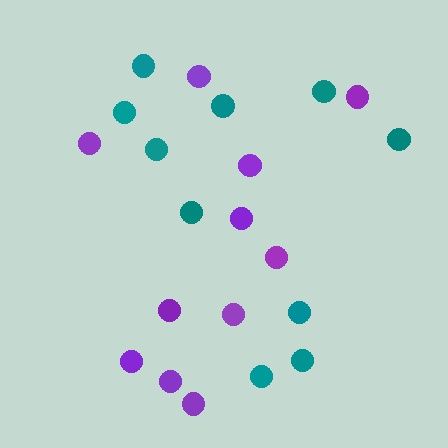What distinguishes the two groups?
There are 2 groups: one group of purple circles (11) and one group of teal circles (10).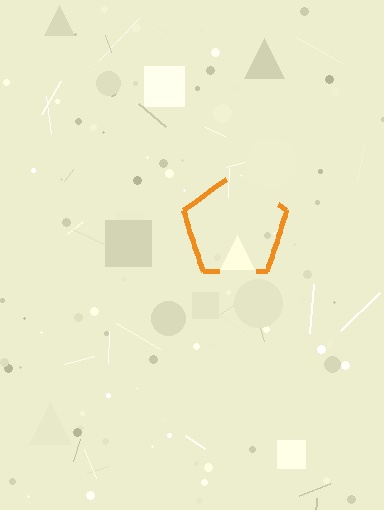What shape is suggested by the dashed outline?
The dashed outline suggests a pentagon.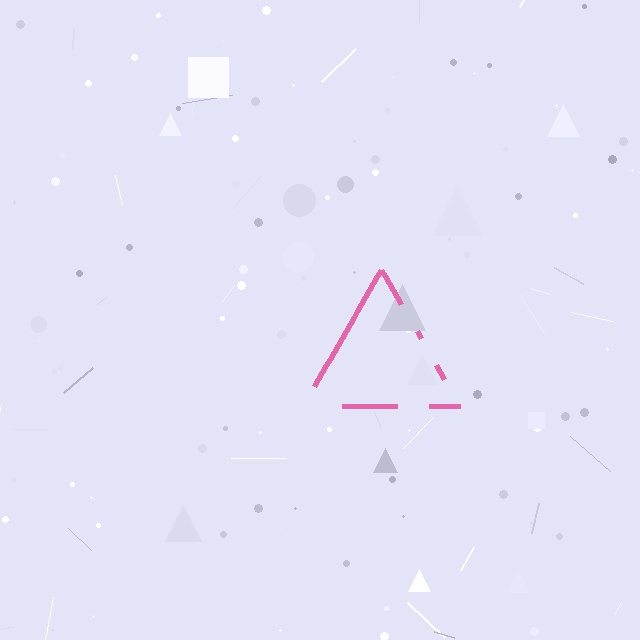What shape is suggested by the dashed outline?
The dashed outline suggests a triangle.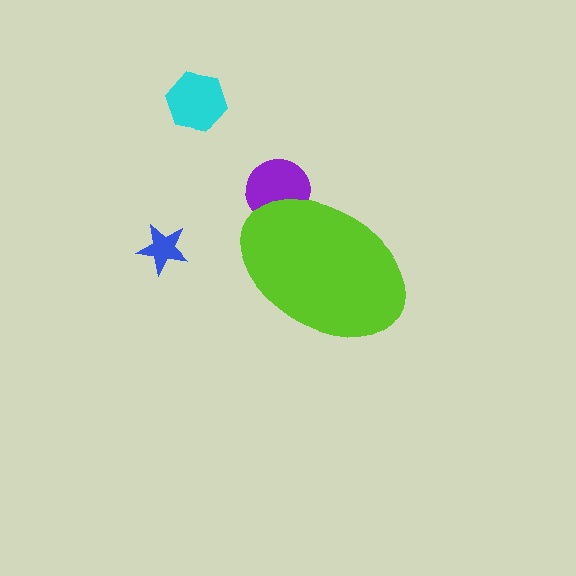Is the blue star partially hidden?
No, the blue star is fully visible.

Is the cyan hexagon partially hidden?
No, the cyan hexagon is fully visible.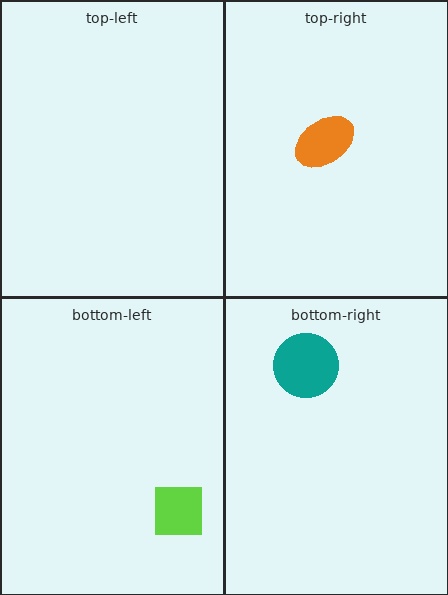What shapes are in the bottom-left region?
The lime square.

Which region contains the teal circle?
The bottom-right region.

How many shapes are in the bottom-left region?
1.